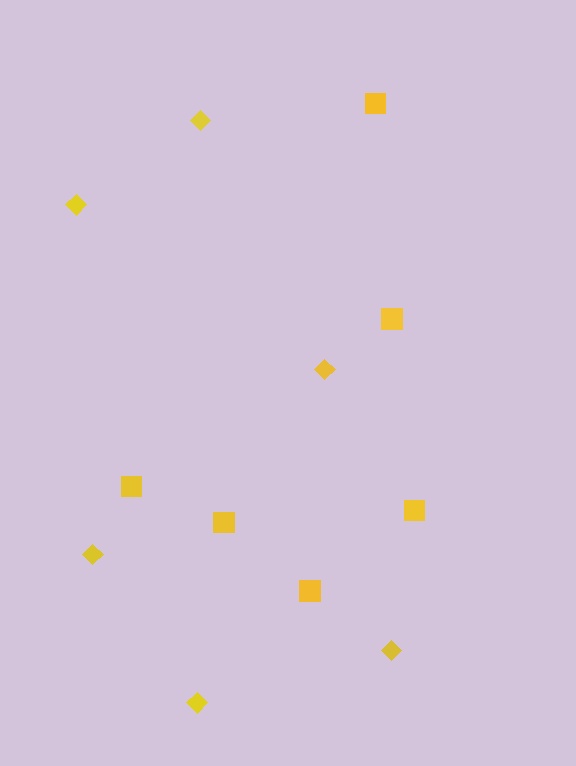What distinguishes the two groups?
There are 2 groups: one group of squares (6) and one group of diamonds (6).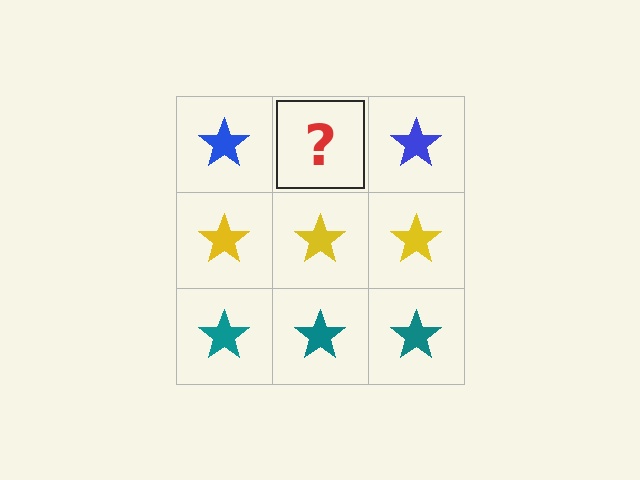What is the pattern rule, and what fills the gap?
The rule is that each row has a consistent color. The gap should be filled with a blue star.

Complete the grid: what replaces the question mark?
The question mark should be replaced with a blue star.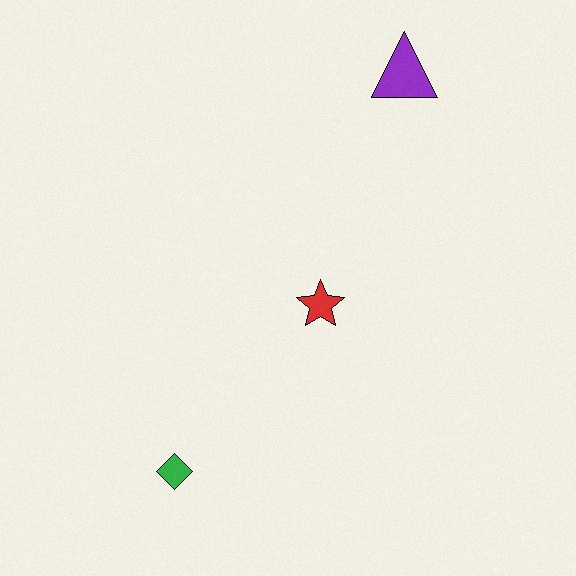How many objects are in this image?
There are 3 objects.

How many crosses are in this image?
There are no crosses.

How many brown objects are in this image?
There are no brown objects.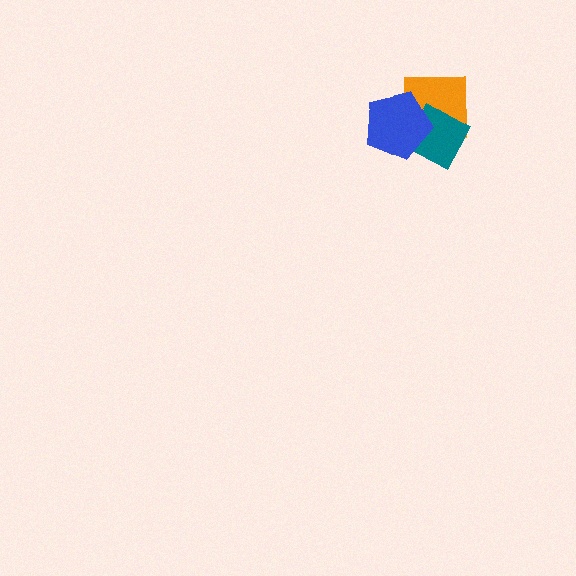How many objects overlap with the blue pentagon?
2 objects overlap with the blue pentagon.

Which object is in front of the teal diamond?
The blue pentagon is in front of the teal diamond.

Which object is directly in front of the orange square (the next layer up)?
The teal diamond is directly in front of the orange square.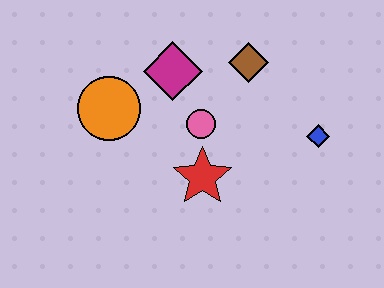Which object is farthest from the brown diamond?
The orange circle is farthest from the brown diamond.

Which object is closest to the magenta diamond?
The pink circle is closest to the magenta diamond.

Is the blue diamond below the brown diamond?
Yes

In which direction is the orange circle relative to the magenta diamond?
The orange circle is to the left of the magenta diamond.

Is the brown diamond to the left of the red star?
No